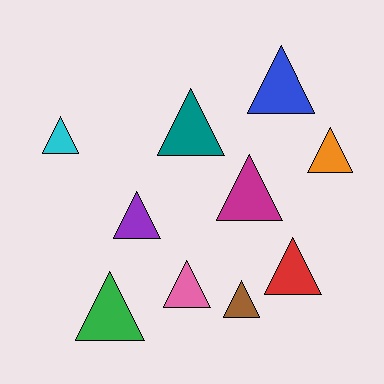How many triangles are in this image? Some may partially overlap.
There are 10 triangles.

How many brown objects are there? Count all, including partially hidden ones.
There is 1 brown object.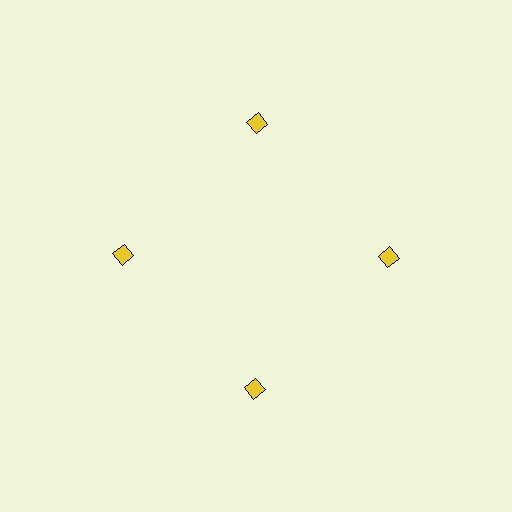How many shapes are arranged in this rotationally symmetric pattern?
There are 4 shapes, arranged in 4 groups of 1.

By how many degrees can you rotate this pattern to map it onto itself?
The pattern maps onto itself every 90 degrees of rotation.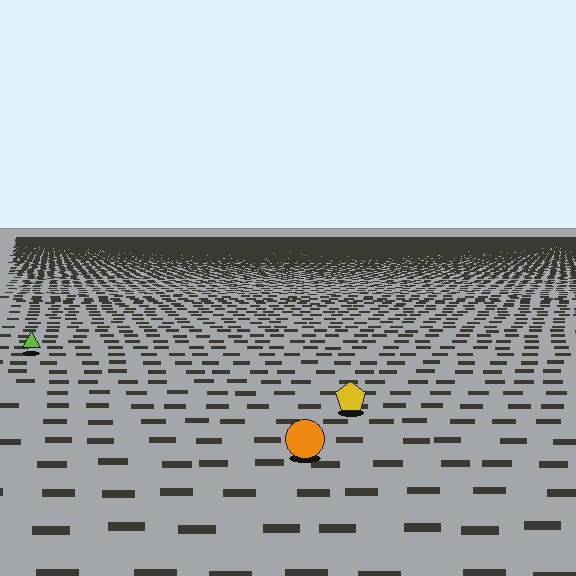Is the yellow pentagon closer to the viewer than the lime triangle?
Yes. The yellow pentagon is closer — you can tell from the texture gradient: the ground texture is coarser near it.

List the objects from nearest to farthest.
From nearest to farthest: the orange circle, the yellow pentagon, the lime triangle.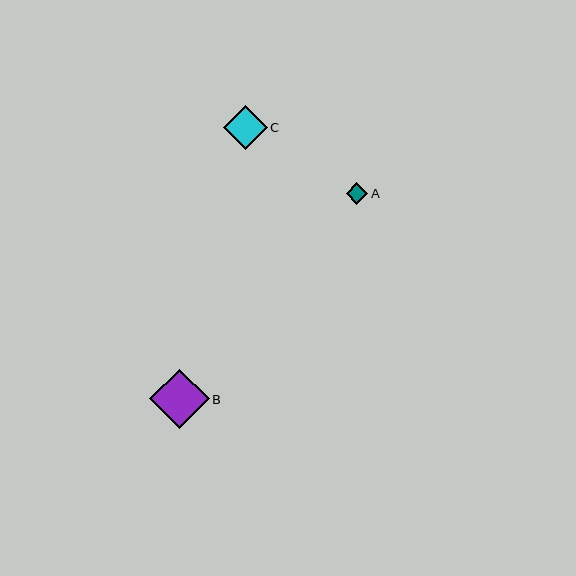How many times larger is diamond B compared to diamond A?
Diamond B is approximately 2.7 times the size of diamond A.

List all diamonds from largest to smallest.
From largest to smallest: B, C, A.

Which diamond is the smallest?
Diamond A is the smallest with a size of approximately 22 pixels.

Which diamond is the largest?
Diamond B is the largest with a size of approximately 59 pixels.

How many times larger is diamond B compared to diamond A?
Diamond B is approximately 2.7 times the size of diamond A.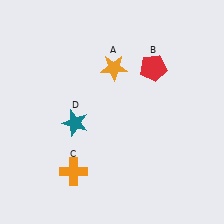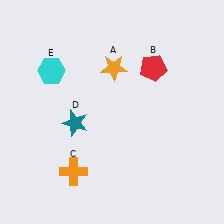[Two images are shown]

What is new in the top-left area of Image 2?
A cyan hexagon (E) was added in the top-left area of Image 2.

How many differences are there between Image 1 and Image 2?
There is 1 difference between the two images.